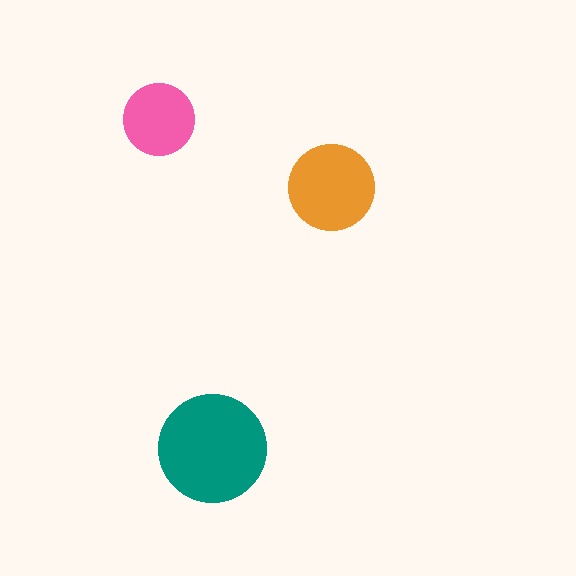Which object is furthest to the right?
The orange circle is rightmost.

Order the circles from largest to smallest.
the teal one, the orange one, the pink one.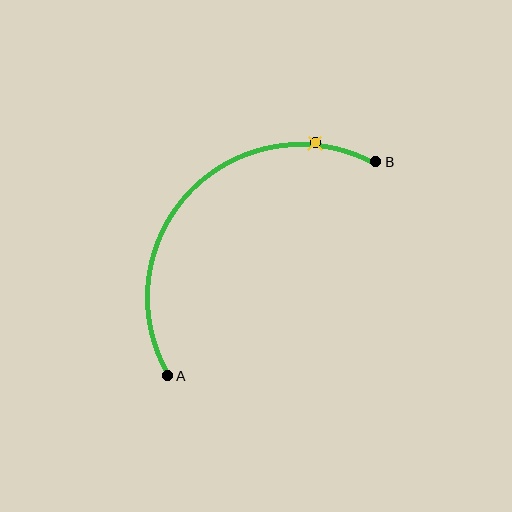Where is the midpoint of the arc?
The arc midpoint is the point on the curve farthest from the straight line joining A and B. It sits above and to the left of that line.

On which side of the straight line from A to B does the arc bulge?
The arc bulges above and to the left of the straight line connecting A and B.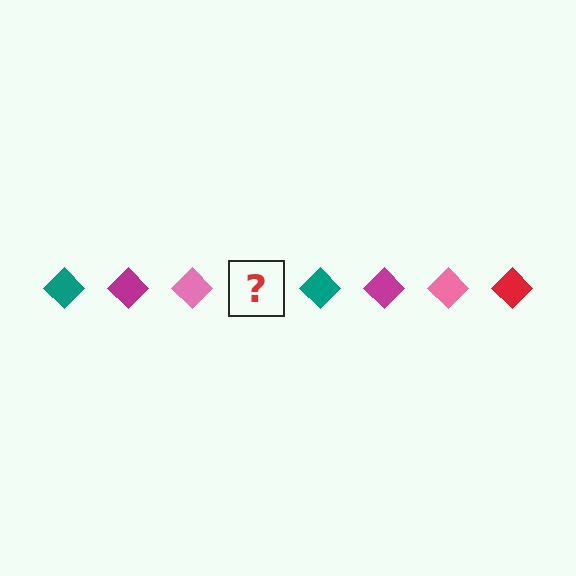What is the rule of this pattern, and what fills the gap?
The rule is that the pattern cycles through teal, magenta, pink, red diamonds. The gap should be filled with a red diamond.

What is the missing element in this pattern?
The missing element is a red diamond.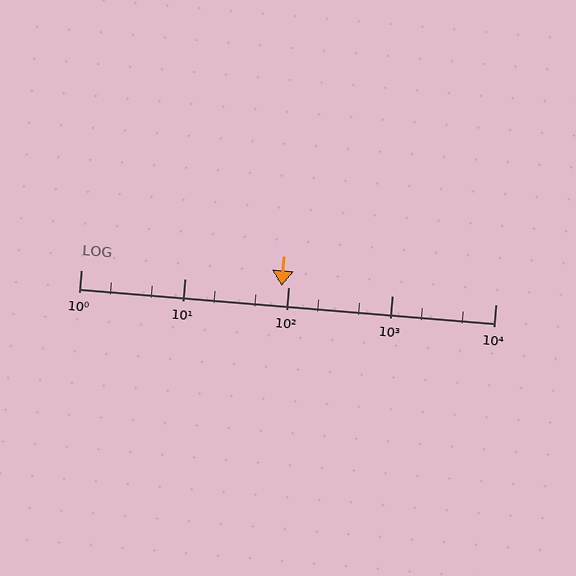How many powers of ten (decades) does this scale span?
The scale spans 4 decades, from 1 to 10000.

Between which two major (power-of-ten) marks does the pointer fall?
The pointer is between 10 and 100.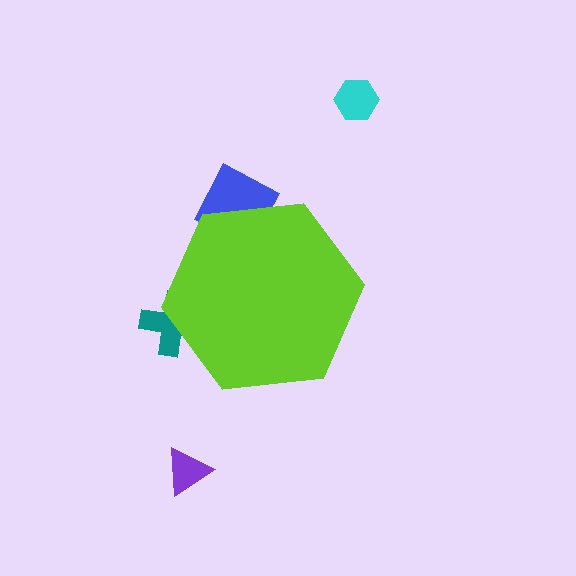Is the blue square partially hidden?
Yes, the blue square is partially hidden behind the lime hexagon.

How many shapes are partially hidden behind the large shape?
2 shapes are partially hidden.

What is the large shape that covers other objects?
A lime hexagon.